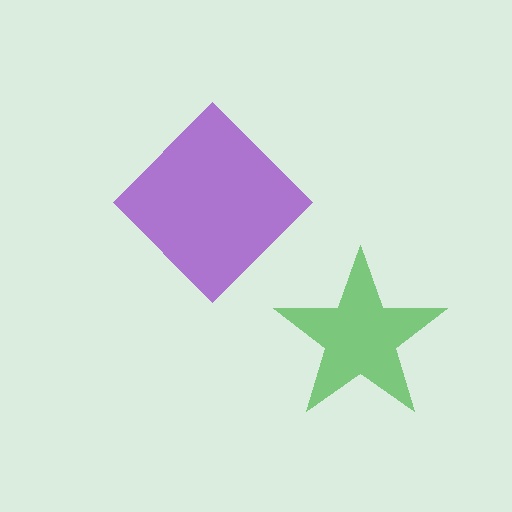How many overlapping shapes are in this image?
There are 2 overlapping shapes in the image.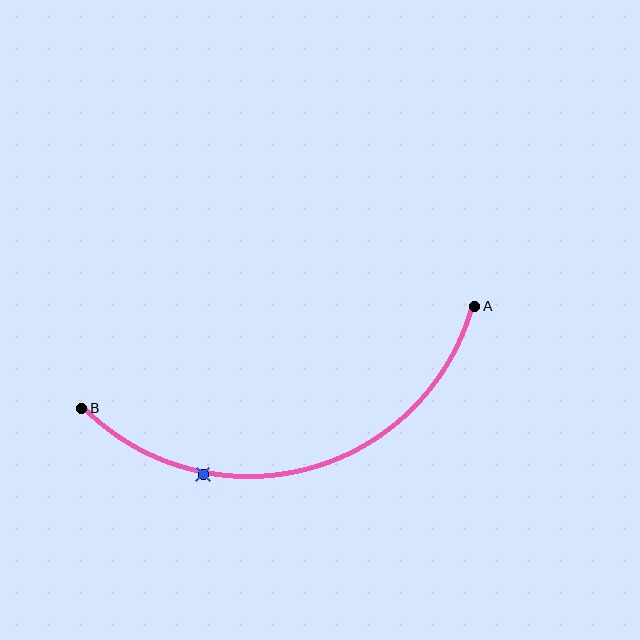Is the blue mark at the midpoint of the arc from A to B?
No. The blue mark lies on the arc but is closer to endpoint B. The arc midpoint would be at the point on the curve equidistant along the arc from both A and B.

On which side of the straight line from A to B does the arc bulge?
The arc bulges below the straight line connecting A and B.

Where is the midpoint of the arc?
The arc midpoint is the point on the curve farthest from the straight line joining A and B. It sits below that line.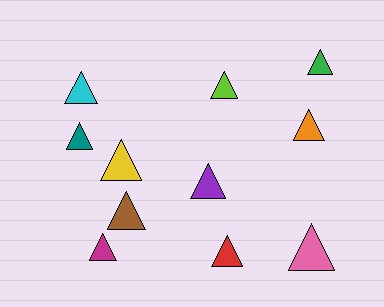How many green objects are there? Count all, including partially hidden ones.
There is 1 green object.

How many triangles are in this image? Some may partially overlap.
There are 11 triangles.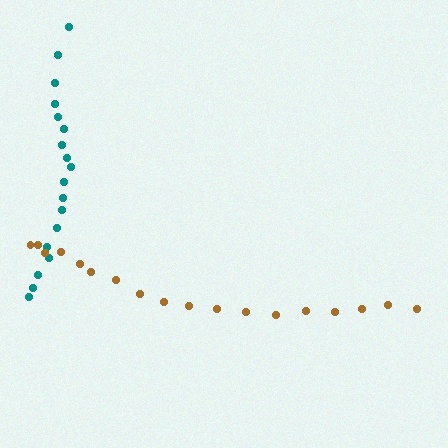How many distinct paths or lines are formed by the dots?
There are 2 distinct paths.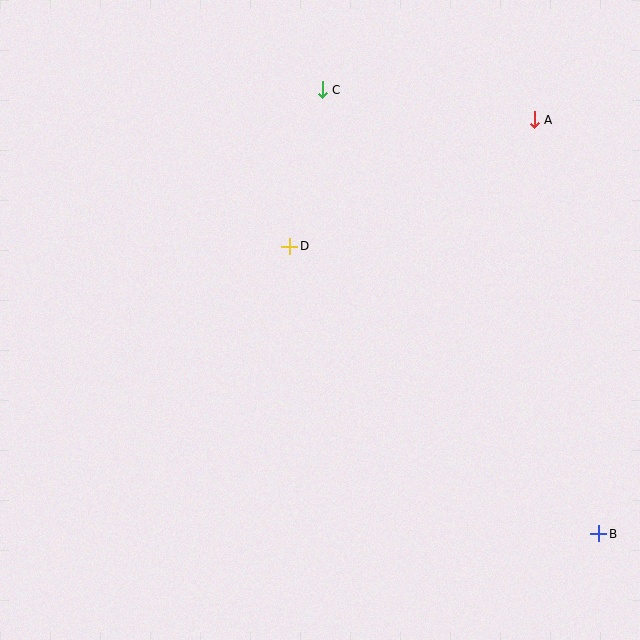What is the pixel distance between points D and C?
The distance between D and C is 159 pixels.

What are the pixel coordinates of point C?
Point C is at (322, 90).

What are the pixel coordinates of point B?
Point B is at (599, 534).